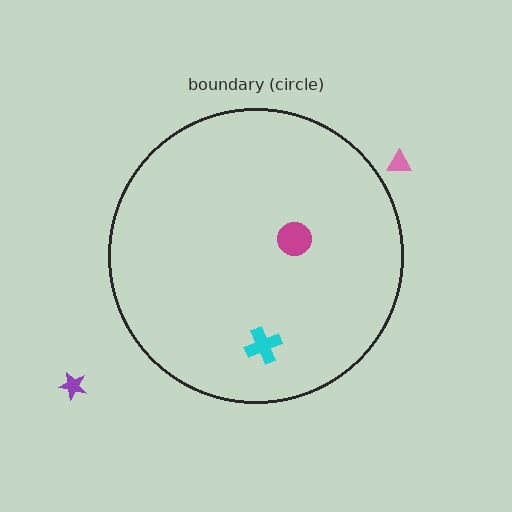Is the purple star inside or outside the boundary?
Outside.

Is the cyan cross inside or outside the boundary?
Inside.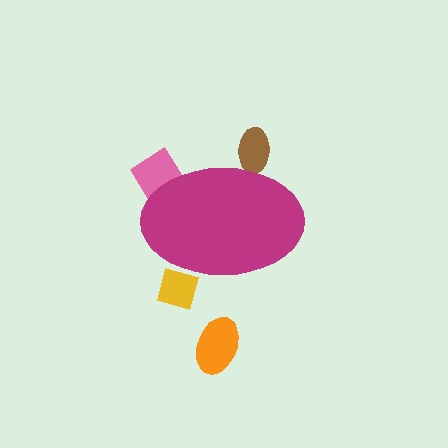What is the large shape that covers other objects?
A magenta ellipse.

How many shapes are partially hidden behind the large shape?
3 shapes are partially hidden.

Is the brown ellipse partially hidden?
Yes, the brown ellipse is partially hidden behind the magenta ellipse.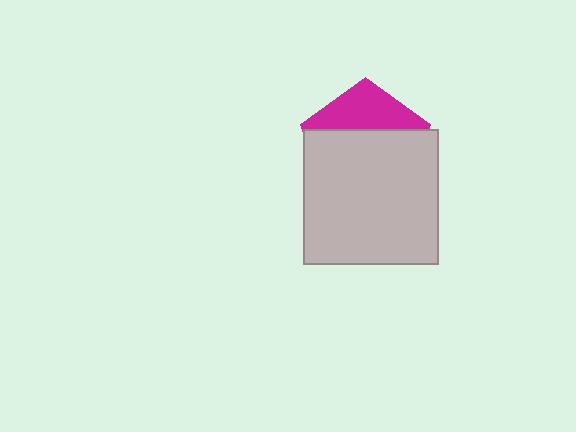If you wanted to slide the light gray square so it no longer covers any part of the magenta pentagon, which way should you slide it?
Slide it down — that is the most direct way to separate the two shapes.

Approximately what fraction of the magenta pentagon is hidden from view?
Roughly 67% of the magenta pentagon is hidden behind the light gray square.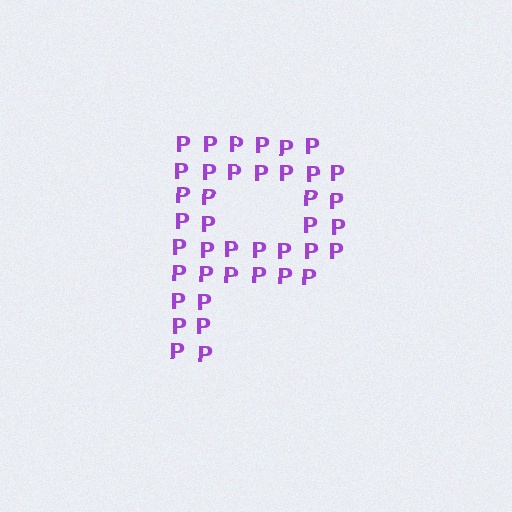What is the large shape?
The large shape is the letter P.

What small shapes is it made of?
It is made of small letter P's.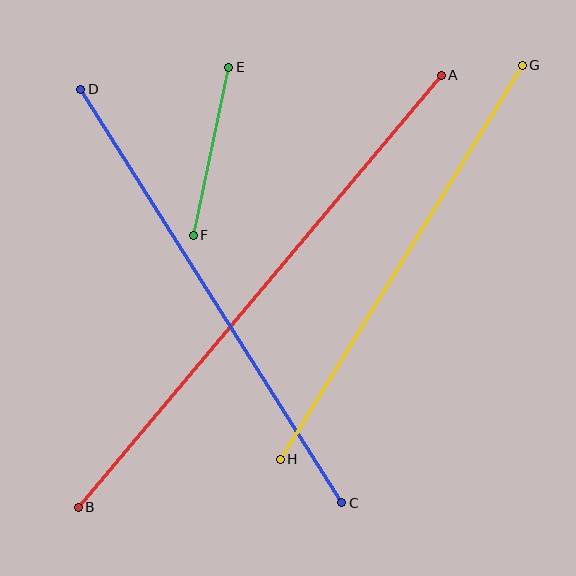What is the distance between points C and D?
The distance is approximately 489 pixels.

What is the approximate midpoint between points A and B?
The midpoint is at approximately (260, 291) pixels.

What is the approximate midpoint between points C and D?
The midpoint is at approximately (211, 296) pixels.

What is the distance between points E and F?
The distance is approximately 172 pixels.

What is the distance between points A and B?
The distance is approximately 564 pixels.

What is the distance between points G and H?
The distance is approximately 462 pixels.